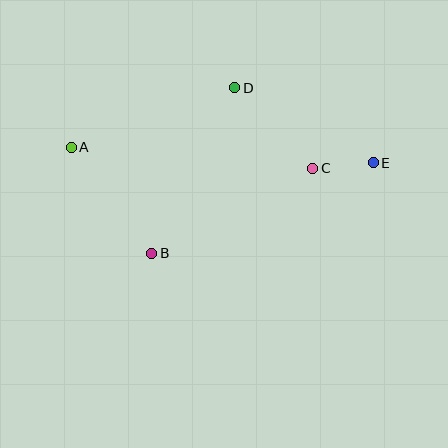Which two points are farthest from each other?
Points A and E are farthest from each other.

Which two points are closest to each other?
Points C and E are closest to each other.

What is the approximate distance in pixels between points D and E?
The distance between D and E is approximately 158 pixels.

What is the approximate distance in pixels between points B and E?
The distance between B and E is approximately 239 pixels.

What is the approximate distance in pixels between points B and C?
The distance between B and C is approximately 182 pixels.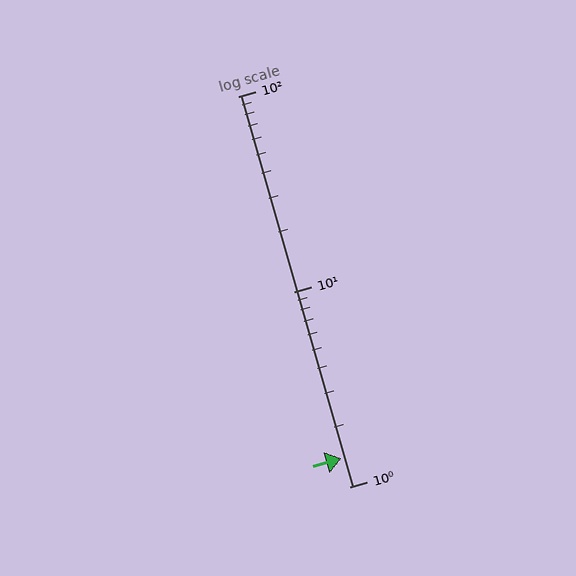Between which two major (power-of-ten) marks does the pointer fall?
The pointer is between 1 and 10.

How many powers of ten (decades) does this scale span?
The scale spans 2 decades, from 1 to 100.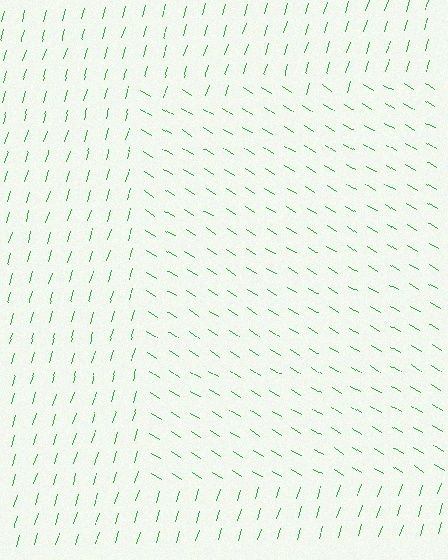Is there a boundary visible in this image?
Yes, there is a texture boundary formed by a change in line orientation.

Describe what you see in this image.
The image is filled with small green line segments. A rectangle region in the image has lines oriented differently from the surrounding lines, creating a visible texture boundary.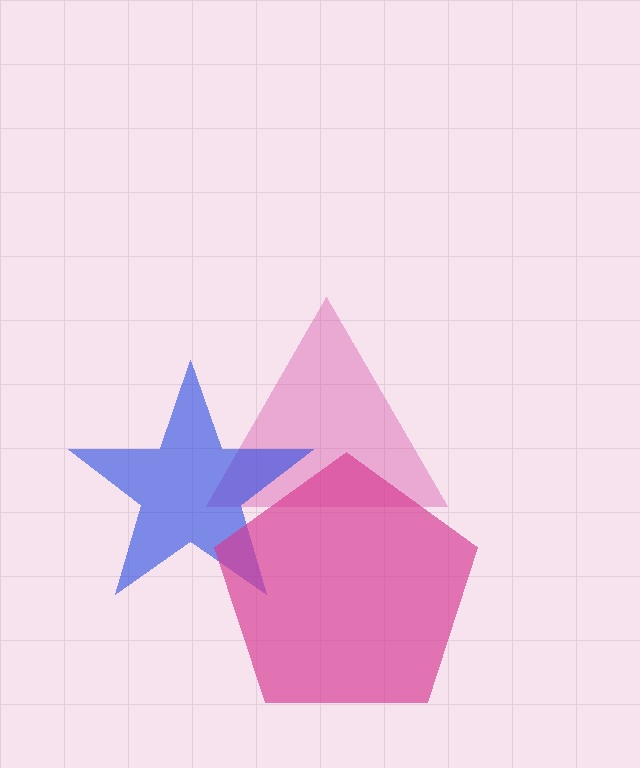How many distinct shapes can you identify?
There are 3 distinct shapes: a pink triangle, a blue star, a magenta pentagon.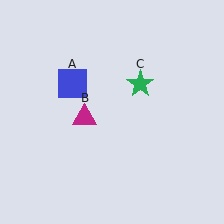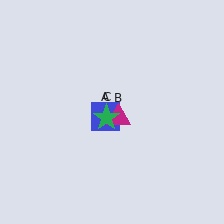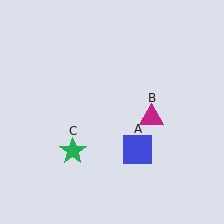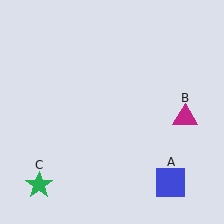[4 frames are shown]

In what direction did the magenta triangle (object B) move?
The magenta triangle (object B) moved right.